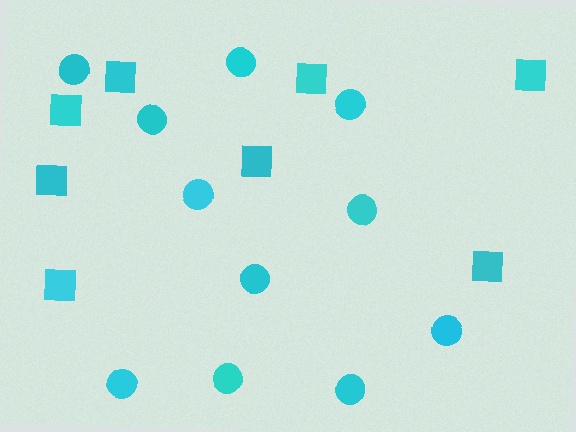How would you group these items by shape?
There are 2 groups: one group of circles (11) and one group of squares (8).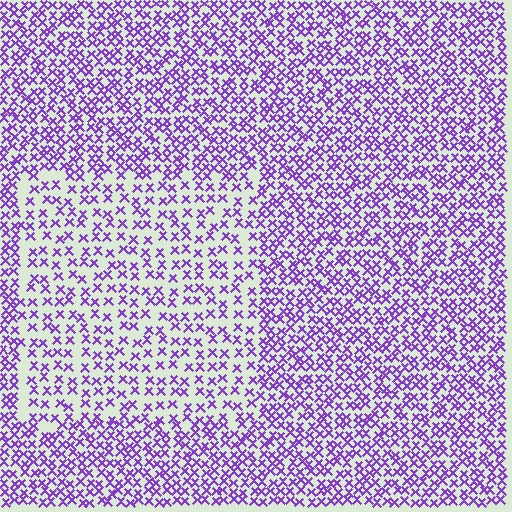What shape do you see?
I see a rectangle.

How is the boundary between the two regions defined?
The boundary is defined by a change in element density (approximately 1.8x ratio). All elements are the same color, size, and shape.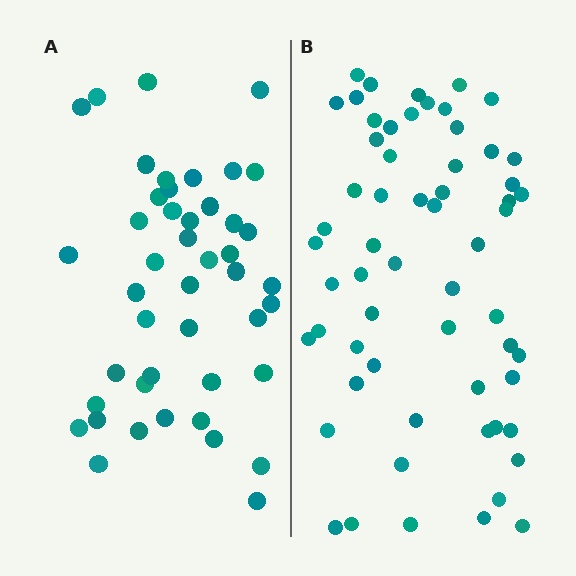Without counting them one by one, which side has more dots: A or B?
Region B (the right region) has more dots.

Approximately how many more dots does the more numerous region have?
Region B has approximately 15 more dots than region A.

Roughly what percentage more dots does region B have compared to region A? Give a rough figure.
About 35% more.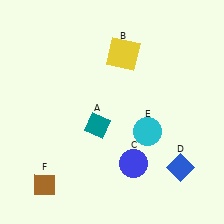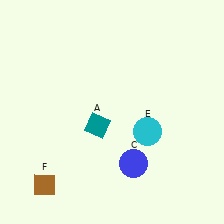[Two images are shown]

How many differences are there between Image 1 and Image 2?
There are 2 differences between the two images.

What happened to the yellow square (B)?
The yellow square (B) was removed in Image 2. It was in the top-right area of Image 1.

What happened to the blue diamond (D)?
The blue diamond (D) was removed in Image 2. It was in the bottom-right area of Image 1.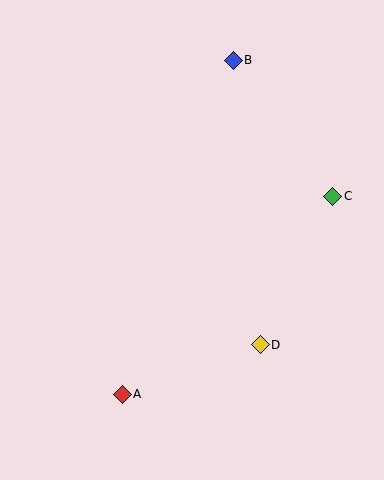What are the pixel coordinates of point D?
Point D is at (260, 345).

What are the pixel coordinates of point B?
Point B is at (233, 60).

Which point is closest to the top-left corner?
Point B is closest to the top-left corner.